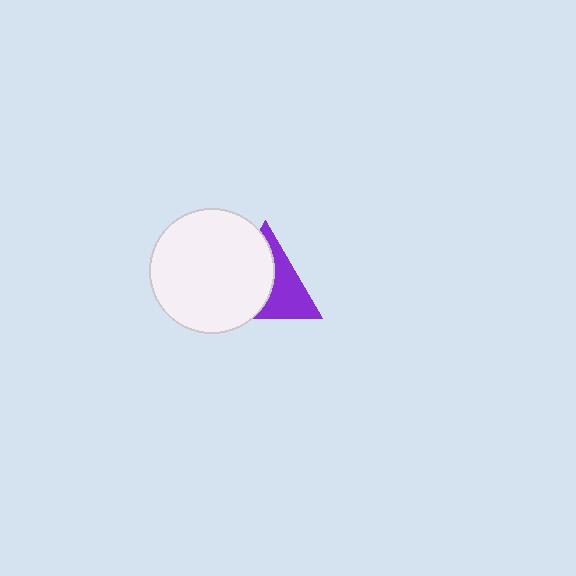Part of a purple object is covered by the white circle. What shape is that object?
It is a triangle.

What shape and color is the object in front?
The object in front is a white circle.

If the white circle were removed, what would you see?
You would see the complete purple triangle.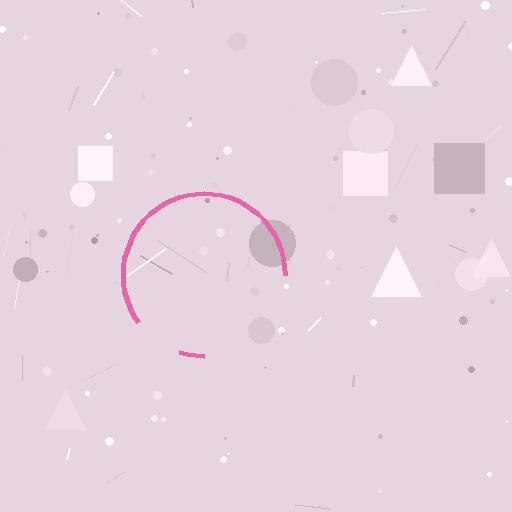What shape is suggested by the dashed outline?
The dashed outline suggests a circle.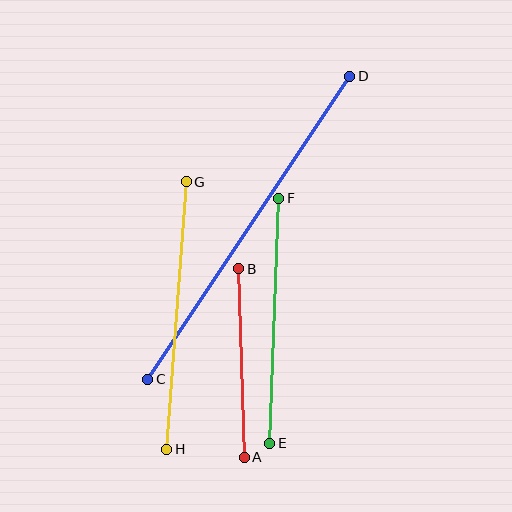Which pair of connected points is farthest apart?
Points C and D are farthest apart.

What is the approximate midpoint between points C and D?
The midpoint is at approximately (249, 228) pixels.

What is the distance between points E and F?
The distance is approximately 245 pixels.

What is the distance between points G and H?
The distance is approximately 269 pixels.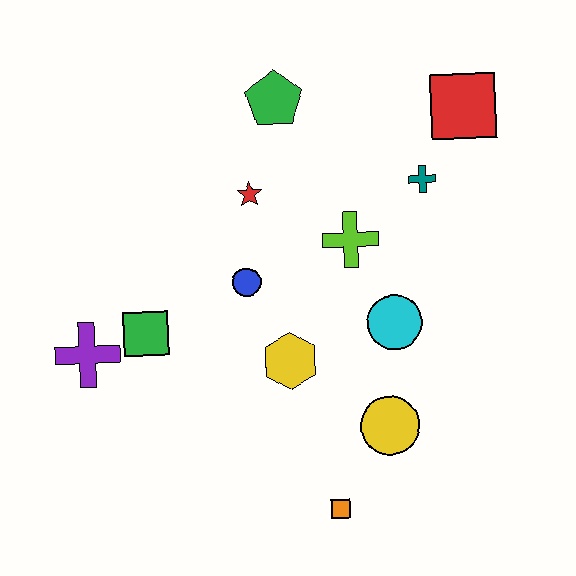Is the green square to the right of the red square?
No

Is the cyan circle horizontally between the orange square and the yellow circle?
No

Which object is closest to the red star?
The blue circle is closest to the red star.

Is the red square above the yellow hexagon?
Yes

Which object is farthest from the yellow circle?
The green pentagon is farthest from the yellow circle.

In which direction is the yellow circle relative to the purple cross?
The yellow circle is to the right of the purple cross.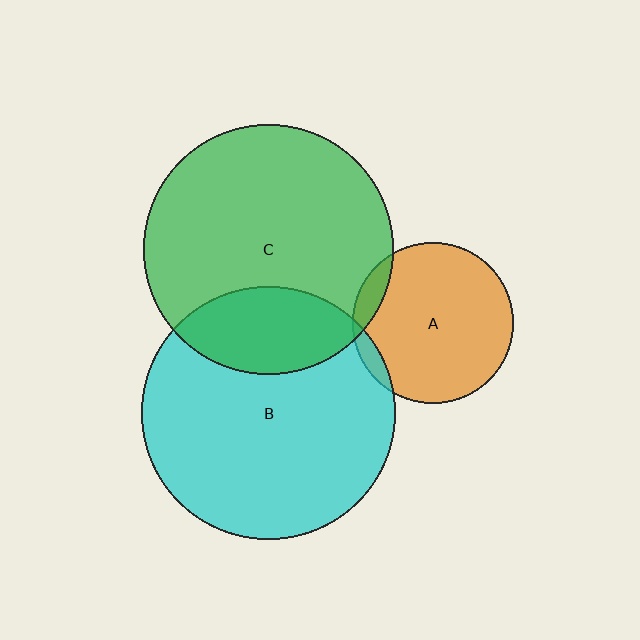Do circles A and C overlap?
Yes.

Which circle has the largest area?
Circle B (cyan).